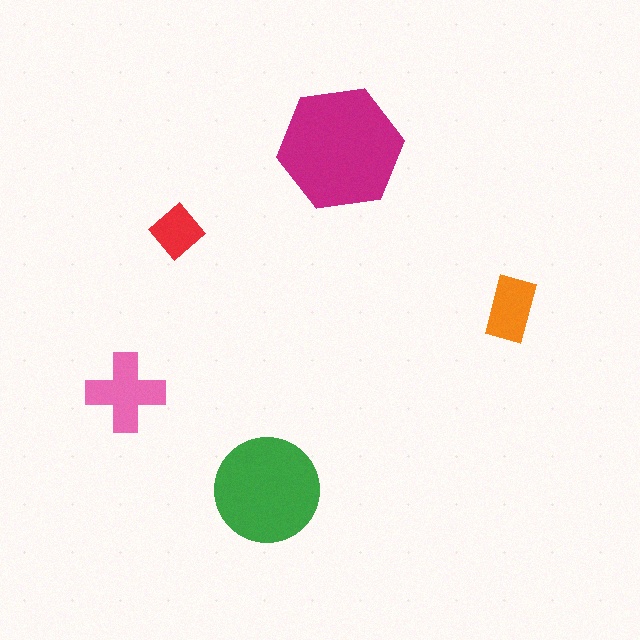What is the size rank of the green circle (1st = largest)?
2nd.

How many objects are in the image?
There are 5 objects in the image.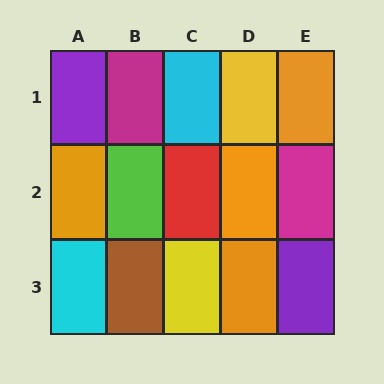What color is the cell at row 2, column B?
Lime.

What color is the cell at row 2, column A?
Orange.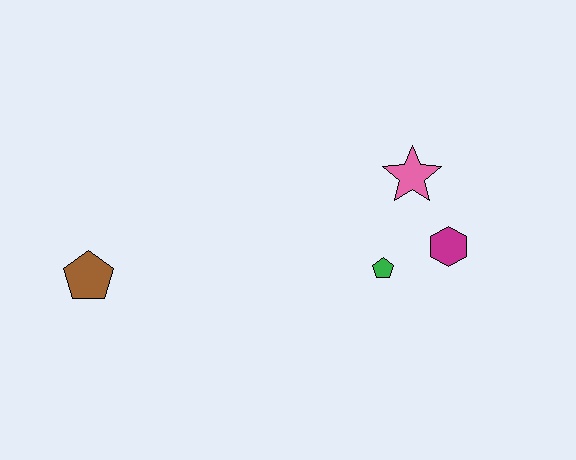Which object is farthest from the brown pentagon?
The magenta hexagon is farthest from the brown pentagon.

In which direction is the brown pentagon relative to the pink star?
The brown pentagon is to the left of the pink star.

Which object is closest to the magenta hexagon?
The green pentagon is closest to the magenta hexagon.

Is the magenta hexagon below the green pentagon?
No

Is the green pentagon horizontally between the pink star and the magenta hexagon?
No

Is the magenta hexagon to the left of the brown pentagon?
No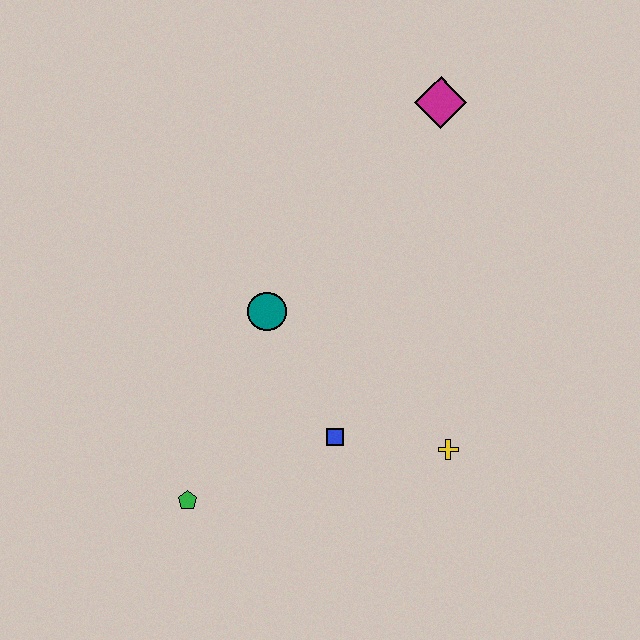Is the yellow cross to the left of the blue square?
No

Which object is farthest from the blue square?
The magenta diamond is farthest from the blue square.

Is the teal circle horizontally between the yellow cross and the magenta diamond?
No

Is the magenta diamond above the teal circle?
Yes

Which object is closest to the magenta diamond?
The teal circle is closest to the magenta diamond.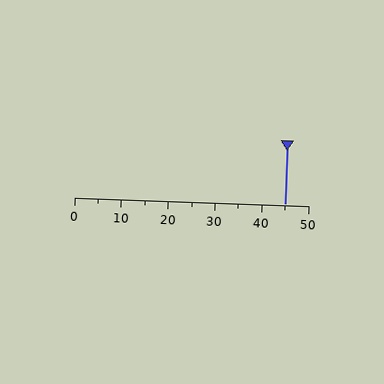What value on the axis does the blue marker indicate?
The marker indicates approximately 45.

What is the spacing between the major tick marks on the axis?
The major ticks are spaced 10 apart.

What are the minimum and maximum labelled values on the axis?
The axis runs from 0 to 50.